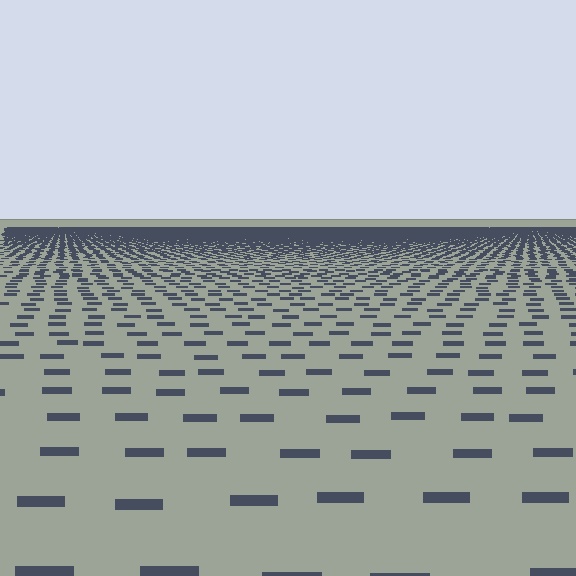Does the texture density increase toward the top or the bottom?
Density increases toward the top.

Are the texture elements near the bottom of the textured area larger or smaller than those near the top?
Larger. Near the bottom, elements are closer to the viewer and appear at a bigger on-screen size.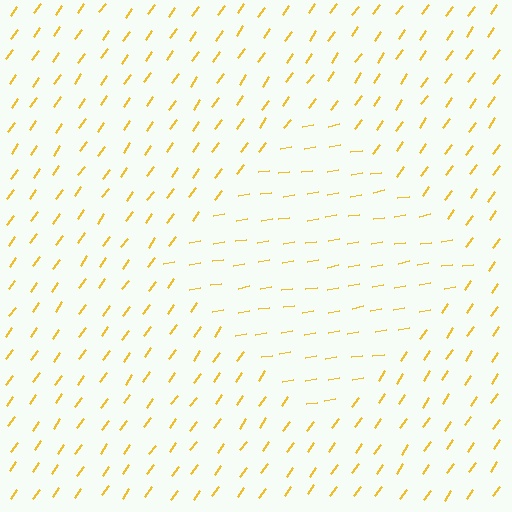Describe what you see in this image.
The image is filled with small yellow line segments. A diamond region in the image has lines oriented differently from the surrounding lines, creating a visible texture boundary.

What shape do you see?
I see a diamond.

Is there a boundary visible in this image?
Yes, there is a texture boundary formed by a change in line orientation.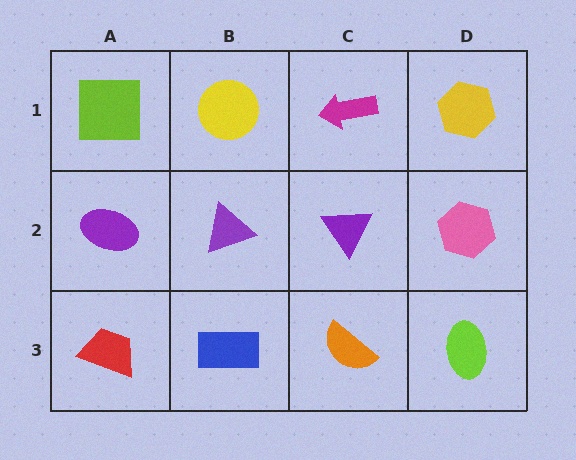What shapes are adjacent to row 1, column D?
A pink hexagon (row 2, column D), a magenta arrow (row 1, column C).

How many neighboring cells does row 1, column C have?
3.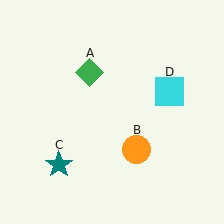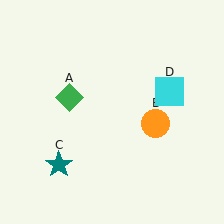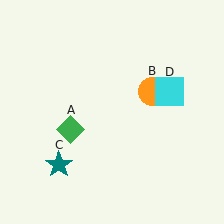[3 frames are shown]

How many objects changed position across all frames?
2 objects changed position: green diamond (object A), orange circle (object B).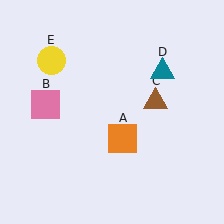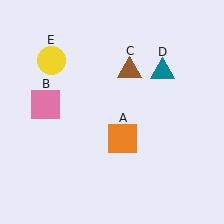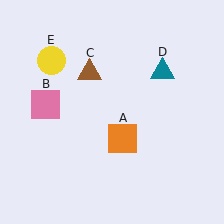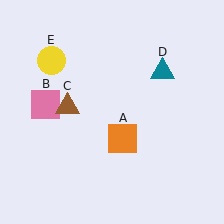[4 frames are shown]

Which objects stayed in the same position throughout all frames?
Orange square (object A) and pink square (object B) and teal triangle (object D) and yellow circle (object E) remained stationary.